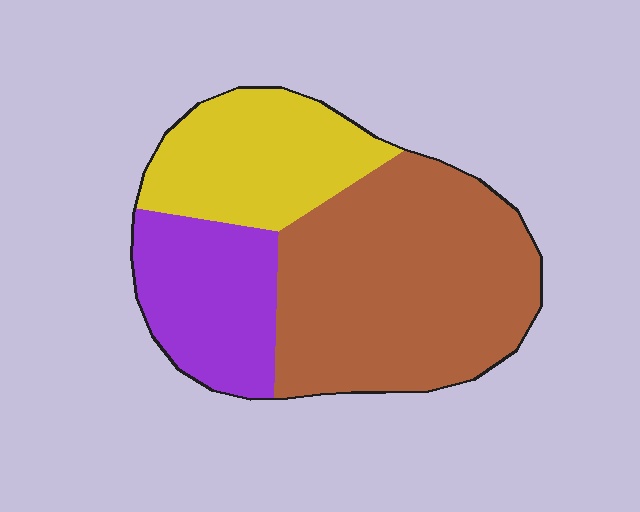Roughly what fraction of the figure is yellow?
Yellow covers about 25% of the figure.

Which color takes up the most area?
Brown, at roughly 50%.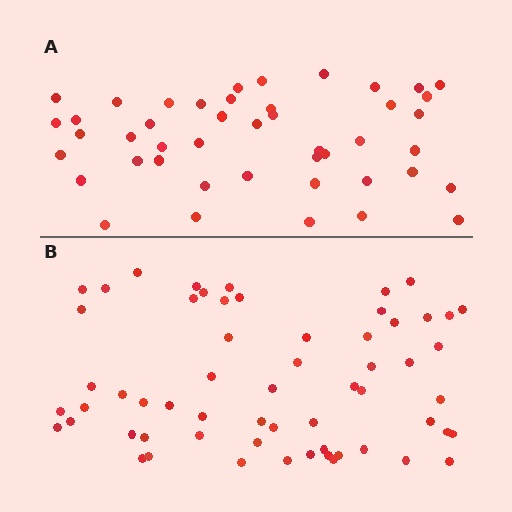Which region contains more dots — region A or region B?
Region B (the bottom region) has more dots.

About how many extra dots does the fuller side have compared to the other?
Region B has approximately 15 more dots than region A.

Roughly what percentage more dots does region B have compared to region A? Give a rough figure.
About 35% more.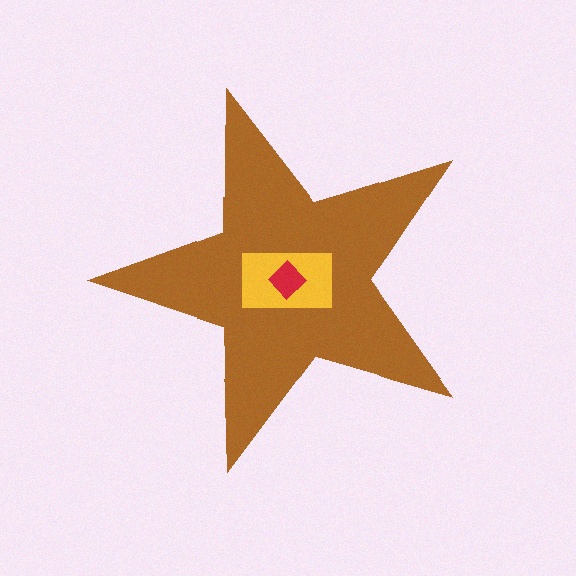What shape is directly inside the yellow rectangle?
The red diamond.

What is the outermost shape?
The brown star.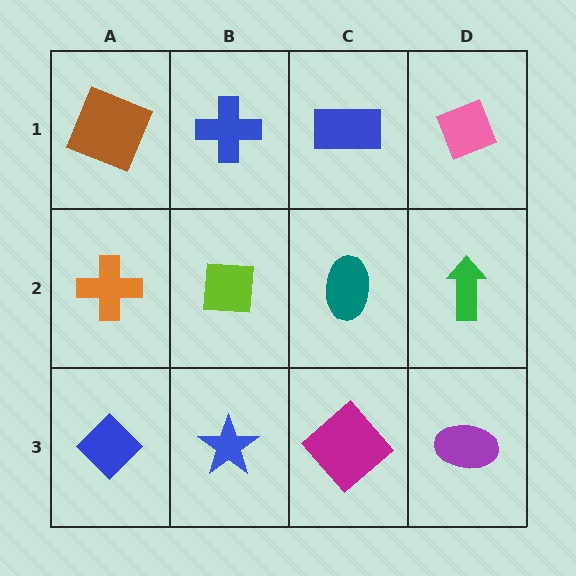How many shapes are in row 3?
4 shapes.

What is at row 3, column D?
A purple ellipse.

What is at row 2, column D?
A green arrow.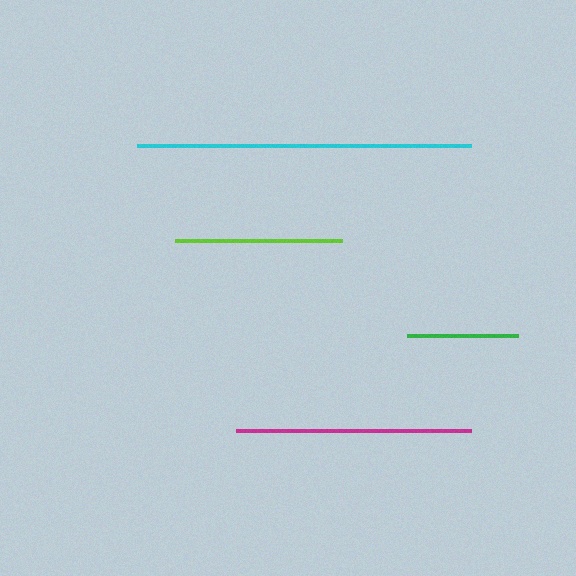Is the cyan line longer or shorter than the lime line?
The cyan line is longer than the lime line.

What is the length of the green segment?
The green segment is approximately 111 pixels long.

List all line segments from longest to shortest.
From longest to shortest: cyan, magenta, lime, green.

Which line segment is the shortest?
The green line is the shortest at approximately 111 pixels.